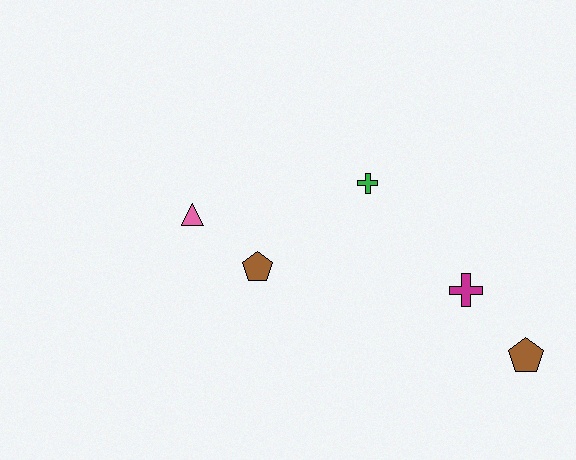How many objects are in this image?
There are 5 objects.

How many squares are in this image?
There are no squares.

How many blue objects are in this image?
There are no blue objects.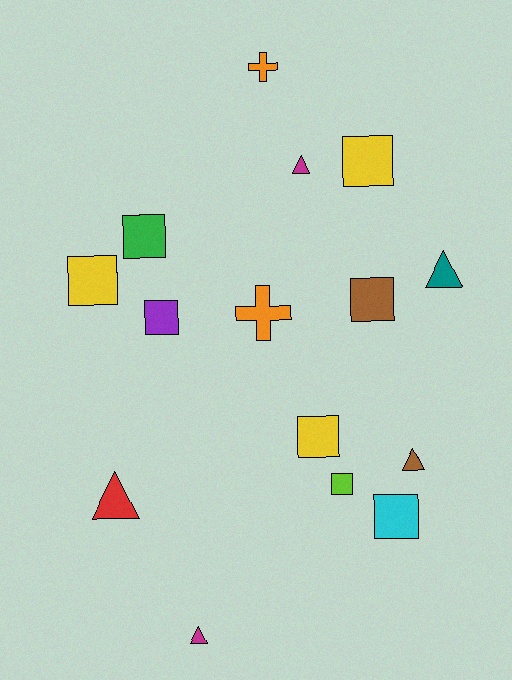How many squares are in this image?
There are 8 squares.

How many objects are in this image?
There are 15 objects.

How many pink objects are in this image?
There are no pink objects.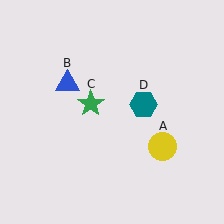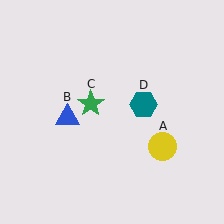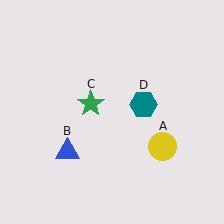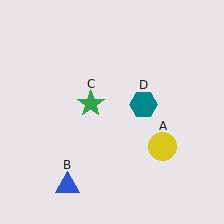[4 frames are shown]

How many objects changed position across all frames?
1 object changed position: blue triangle (object B).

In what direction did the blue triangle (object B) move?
The blue triangle (object B) moved down.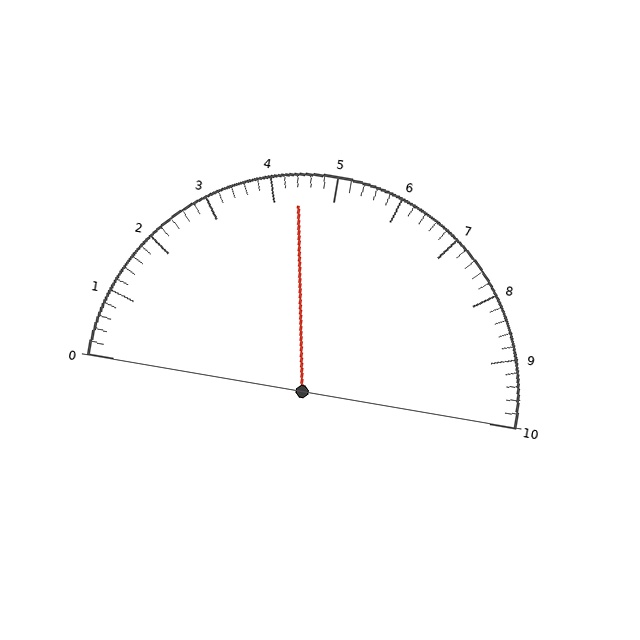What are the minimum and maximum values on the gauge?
The gauge ranges from 0 to 10.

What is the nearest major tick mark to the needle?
The nearest major tick mark is 4.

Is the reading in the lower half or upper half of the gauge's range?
The reading is in the lower half of the range (0 to 10).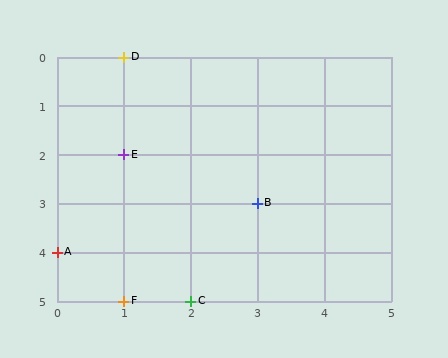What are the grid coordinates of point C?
Point C is at grid coordinates (2, 5).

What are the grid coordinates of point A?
Point A is at grid coordinates (0, 4).